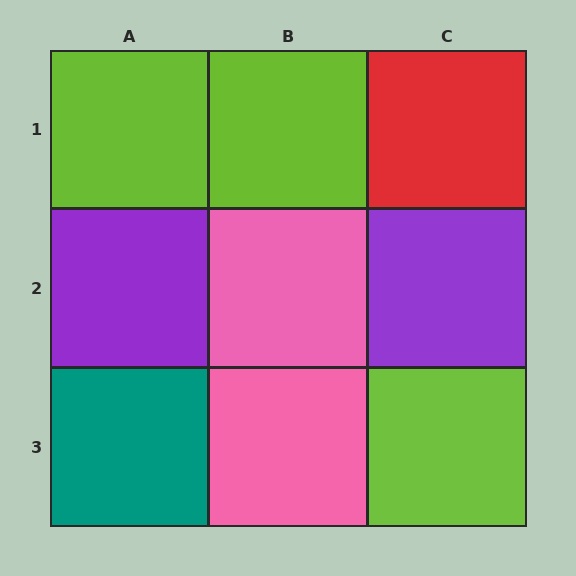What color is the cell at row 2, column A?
Purple.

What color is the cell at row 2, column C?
Purple.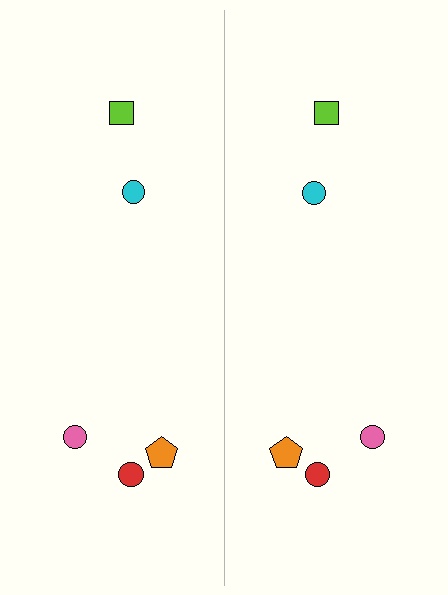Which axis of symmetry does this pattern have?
The pattern has a vertical axis of symmetry running through the center of the image.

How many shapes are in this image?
There are 10 shapes in this image.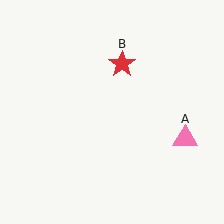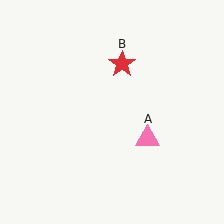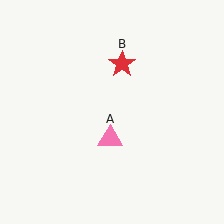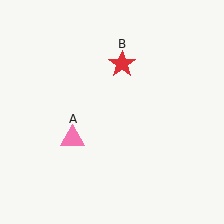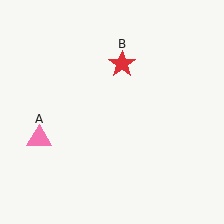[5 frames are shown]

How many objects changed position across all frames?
1 object changed position: pink triangle (object A).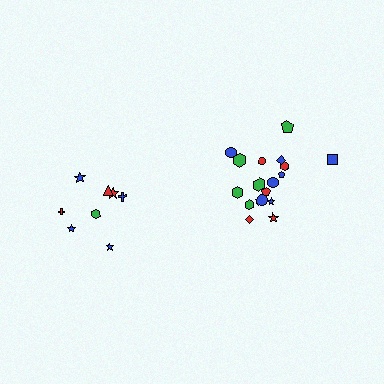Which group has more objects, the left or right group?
The right group.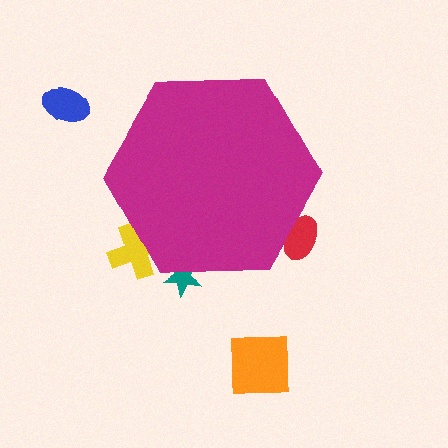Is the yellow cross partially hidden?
Yes, the yellow cross is partially hidden behind the magenta hexagon.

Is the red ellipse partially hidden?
Yes, the red ellipse is partially hidden behind the magenta hexagon.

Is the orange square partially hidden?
No, the orange square is fully visible.